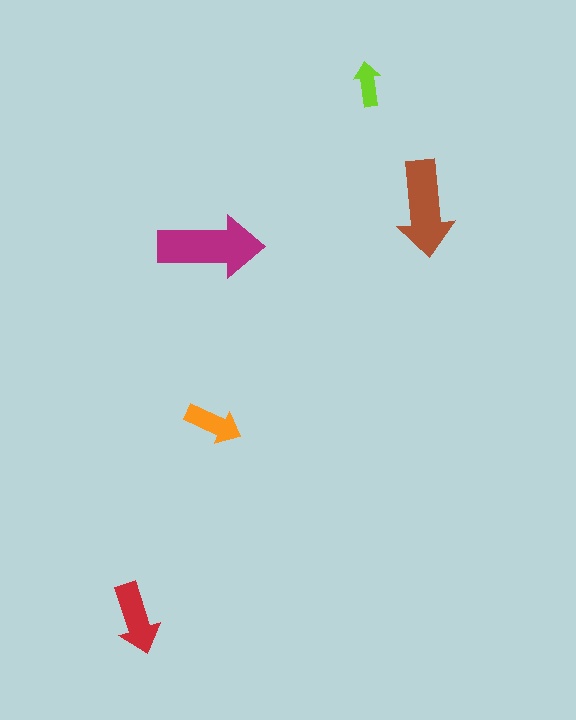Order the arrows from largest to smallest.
the magenta one, the brown one, the red one, the orange one, the lime one.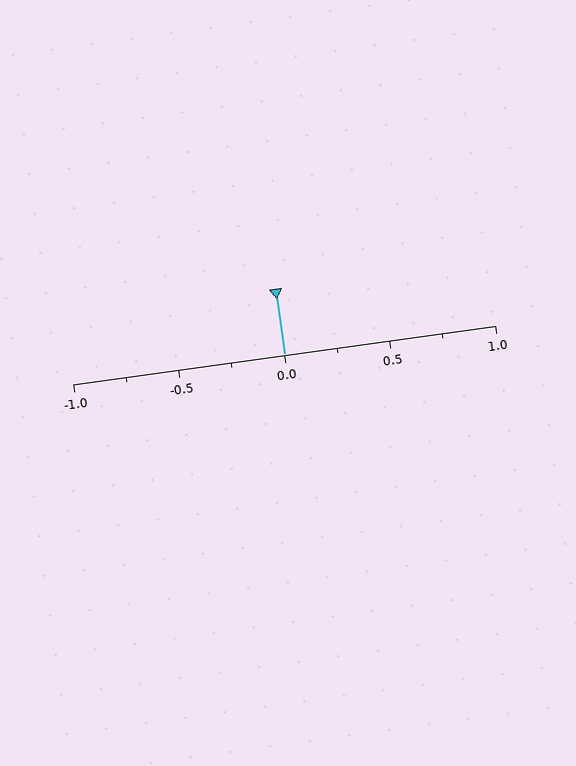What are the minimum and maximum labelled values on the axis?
The axis runs from -1.0 to 1.0.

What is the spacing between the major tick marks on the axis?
The major ticks are spaced 0.5 apart.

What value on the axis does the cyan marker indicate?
The marker indicates approximately 0.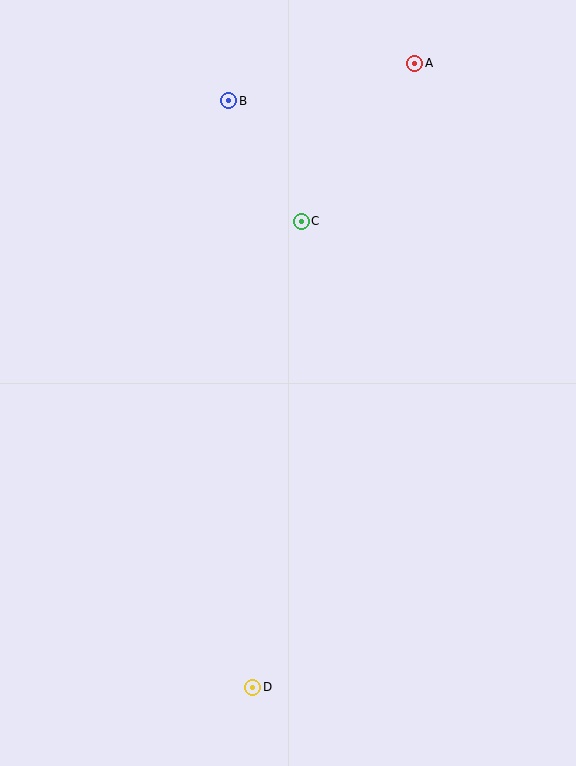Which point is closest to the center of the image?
Point C at (301, 221) is closest to the center.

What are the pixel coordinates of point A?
Point A is at (415, 63).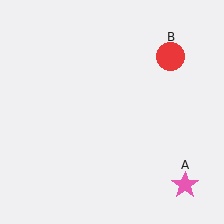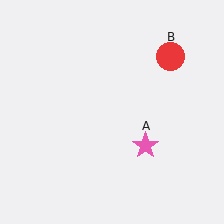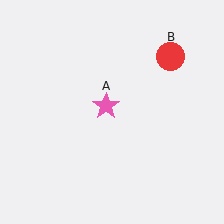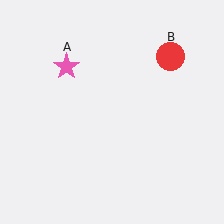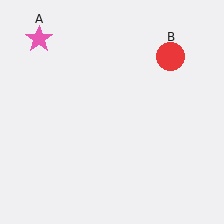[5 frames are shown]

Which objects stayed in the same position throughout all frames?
Red circle (object B) remained stationary.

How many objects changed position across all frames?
1 object changed position: pink star (object A).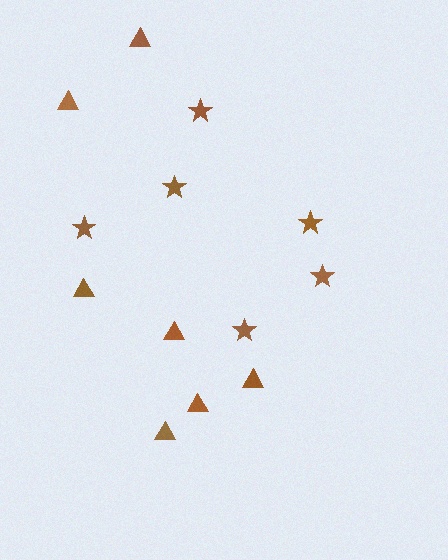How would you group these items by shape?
There are 2 groups: one group of stars (6) and one group of triangles (7).